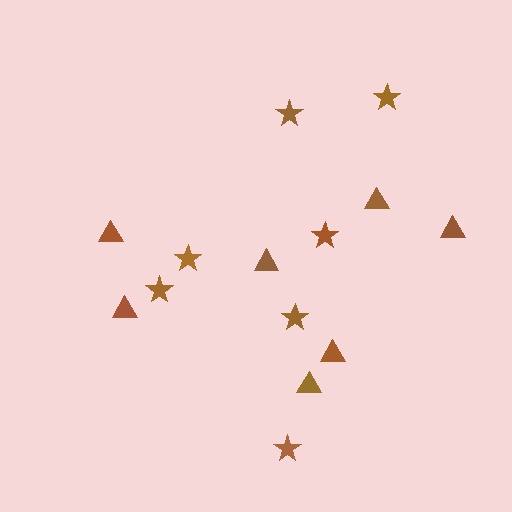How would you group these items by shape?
There are 2 groups: one group of stars (7) and one group of triangles (7).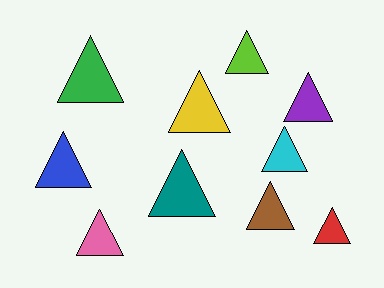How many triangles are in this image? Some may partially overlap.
There are 10 triangles.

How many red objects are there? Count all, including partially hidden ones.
There is 1 red object.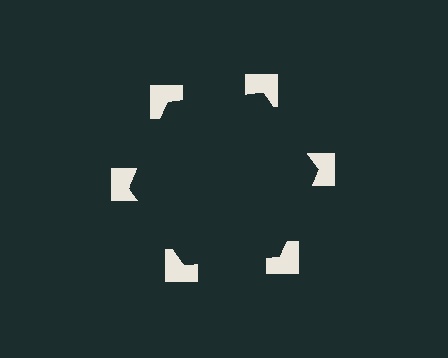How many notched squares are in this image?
There are 6 — one at each vertex of the illusory hexagon.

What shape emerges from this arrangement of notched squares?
An illusory hexagon — its edges are inferred from the aligned wedge cuts in the notched squares, not physically drawn.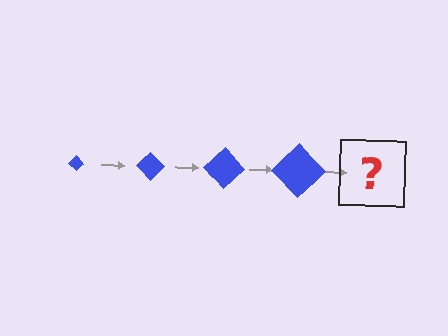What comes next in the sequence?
The next element should be a blue diamond, larger than the previous one.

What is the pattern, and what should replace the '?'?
The pattern is that the diamond gets progressively larger each step. The '?' should be a blue diamond, larger than the previous one.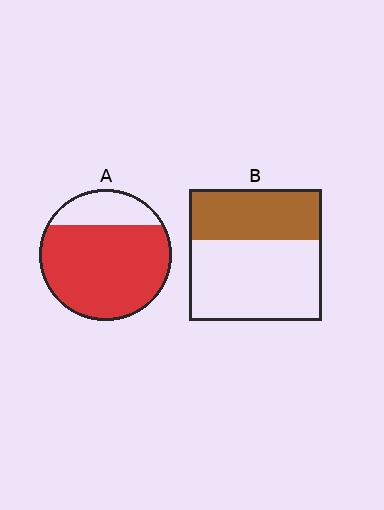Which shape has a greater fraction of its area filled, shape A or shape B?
Shape A.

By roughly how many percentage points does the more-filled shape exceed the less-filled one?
By roughly 40 percentage points (A over B).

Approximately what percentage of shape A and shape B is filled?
A is approximately 80% and B is approximately 40%.